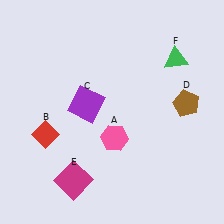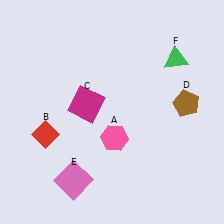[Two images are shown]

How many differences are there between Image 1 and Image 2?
There are 2 differences between the two images.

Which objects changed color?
C changed from purple to magenta. E changed from magenta to pink.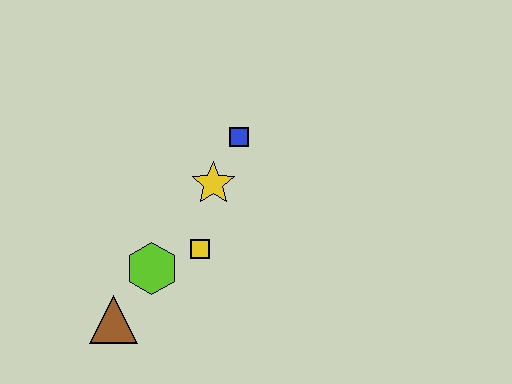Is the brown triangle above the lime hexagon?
No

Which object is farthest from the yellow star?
The brown triangle is farthest from the yellow star.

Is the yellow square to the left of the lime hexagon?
No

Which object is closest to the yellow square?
The lime hexagon is closest to the yellow square.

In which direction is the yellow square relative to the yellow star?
The yellow square is below the yellow star.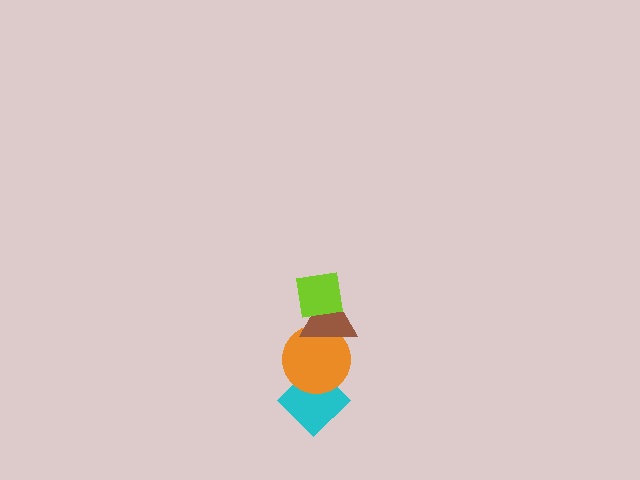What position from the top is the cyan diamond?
The cyan diamond is 4th from the top.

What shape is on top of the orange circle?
The brown triangle is on top of the orange circle.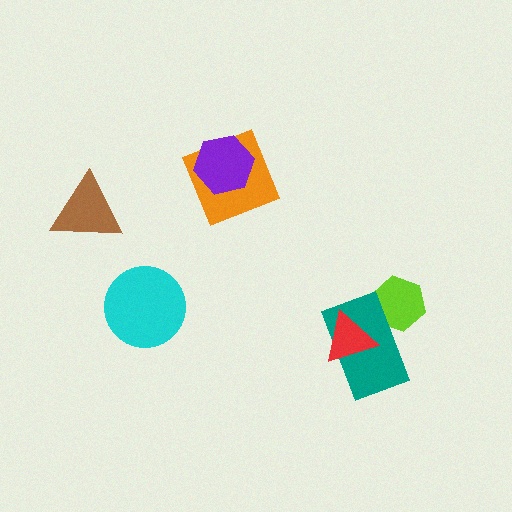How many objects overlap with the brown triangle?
0 objects overlap with the brown triangle.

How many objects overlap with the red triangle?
1 object overlaps with the red triangle.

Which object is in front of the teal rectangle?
The red triangle is in front of the teal rectangle.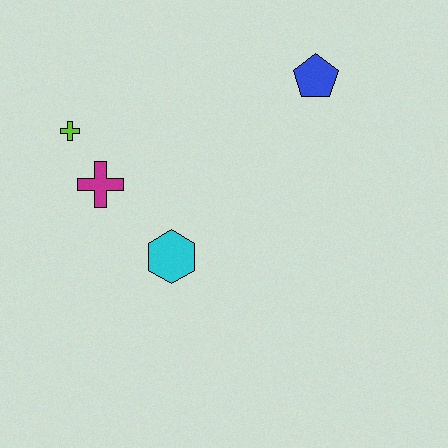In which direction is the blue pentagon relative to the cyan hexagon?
The blue pentagon is above the cyan hexagon.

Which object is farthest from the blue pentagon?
The lime cross is farthest from the blue pentagon.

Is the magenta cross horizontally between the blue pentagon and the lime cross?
Yes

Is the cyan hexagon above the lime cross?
No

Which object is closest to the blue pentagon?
The cyan hexagon is closest to the blue pentagon.